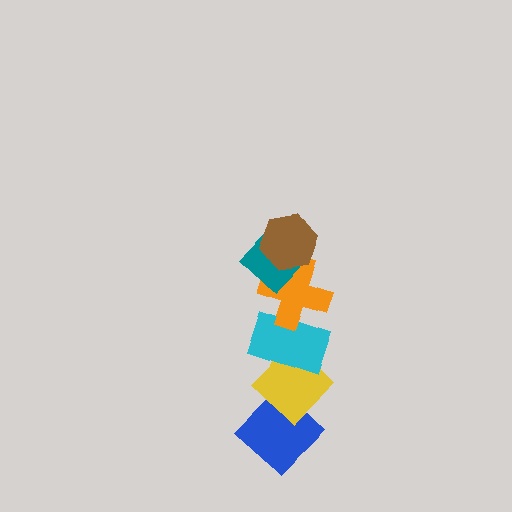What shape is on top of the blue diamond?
The yellow diamond is on top of the blue diamond.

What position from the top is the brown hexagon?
The brown hexagon is 1st from the top.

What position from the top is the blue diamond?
The blue diamond is 6th from the top.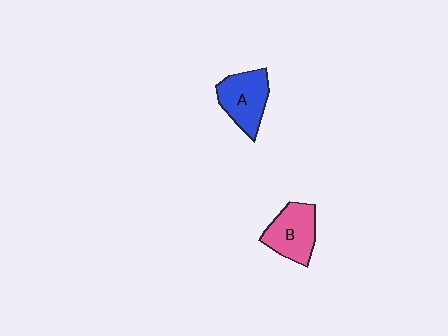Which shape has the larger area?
Shape A (blue).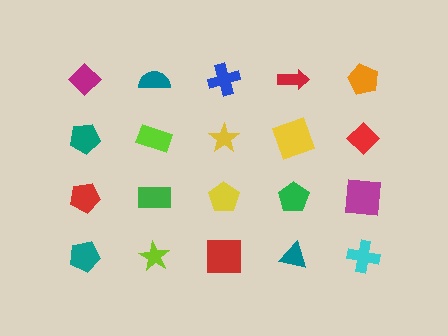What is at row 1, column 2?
A teal semicircle.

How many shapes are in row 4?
5 shapes.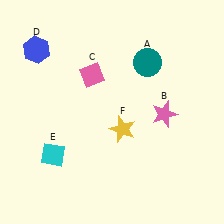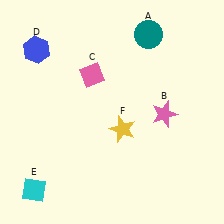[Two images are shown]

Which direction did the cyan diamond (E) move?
The cyan diamond (E) moved down.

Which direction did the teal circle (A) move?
The teal circle (A) moved up.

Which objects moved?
The objects that moved are: the teal circle (A), the cyan diamond (E).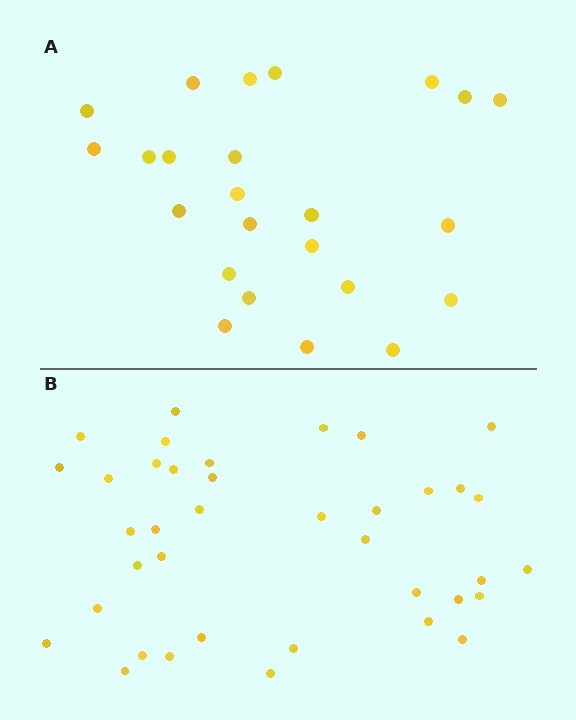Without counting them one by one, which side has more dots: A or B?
Region B (the bottom region) has more dots.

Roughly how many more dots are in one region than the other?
Region B has approximately 15 more dots than region A.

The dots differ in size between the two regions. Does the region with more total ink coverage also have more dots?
No. Region A has more total ink coverage because its dots are larger, but region B actually contains more individual dots. Total area can be misleading — the number of items is what matters here.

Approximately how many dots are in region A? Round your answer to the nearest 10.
About 20 dots. (The exact count is 24, which rounds to 20.)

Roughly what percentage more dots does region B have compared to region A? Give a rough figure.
About 60% more.